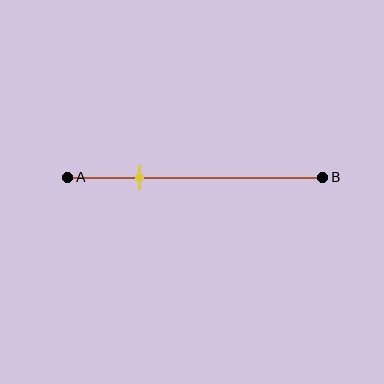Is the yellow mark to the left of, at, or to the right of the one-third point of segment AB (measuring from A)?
The yellow mark is to the left of the one-third point of segment AB.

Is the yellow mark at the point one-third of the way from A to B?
No, the mark is at about 30% from A, not at the 33% one-third point.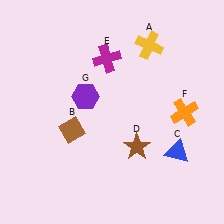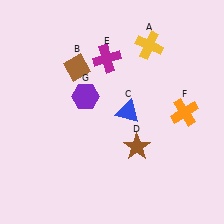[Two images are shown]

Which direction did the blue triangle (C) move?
The blue triangle (C) moved left.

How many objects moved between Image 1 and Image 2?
2 objects moved between the two images.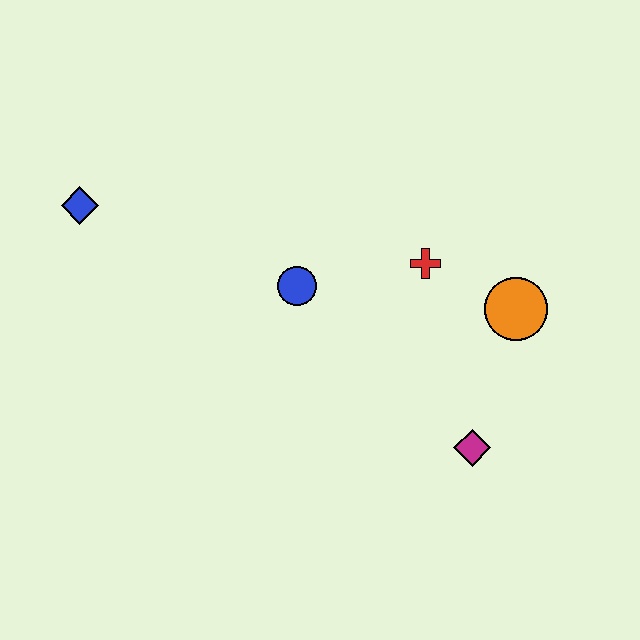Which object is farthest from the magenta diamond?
The blue diamond is farthest from the magenta diamond.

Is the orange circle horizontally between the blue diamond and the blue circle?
No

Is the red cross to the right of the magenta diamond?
No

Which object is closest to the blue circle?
The red cross is closest to the blue circle.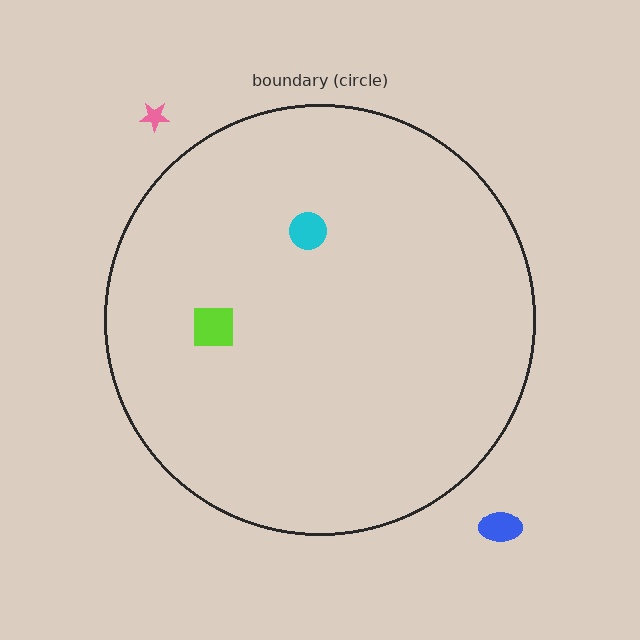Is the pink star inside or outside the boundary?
Outside.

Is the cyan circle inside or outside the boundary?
Inside.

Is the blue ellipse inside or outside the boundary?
Outside.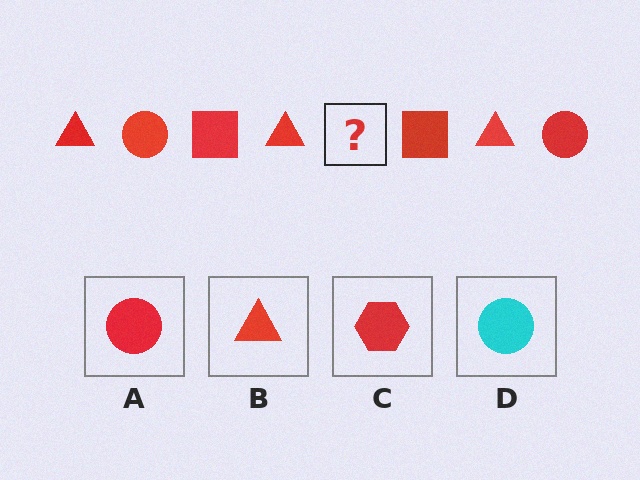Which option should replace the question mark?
Option A.